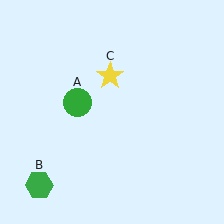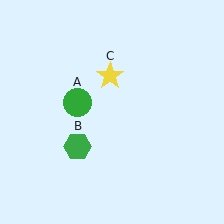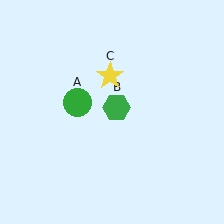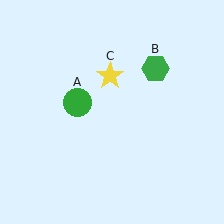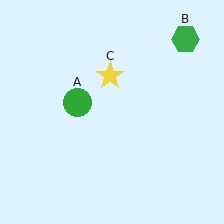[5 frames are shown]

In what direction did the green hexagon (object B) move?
The green hexagon (object B) moved up and to the right.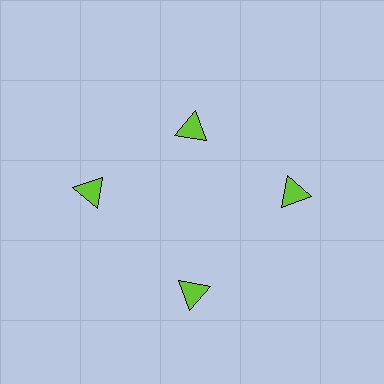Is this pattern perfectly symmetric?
No. The 4 lime triangles are arranged in a ring, but one element near the 12 o'clock position is pulled inward toward the center, breaking the 4-fold rotational symmetry.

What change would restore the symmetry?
The symmetry would be restored by moving it outward, back onto the ring so that all 4 triangles sit at equal angles and equal distance from the center.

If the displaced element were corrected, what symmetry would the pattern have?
It would have 4-fold rotational symmetry — the pattern would map onto itself every 90 degrees.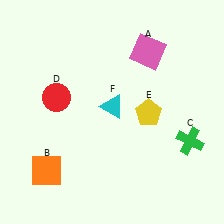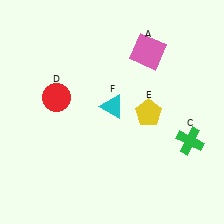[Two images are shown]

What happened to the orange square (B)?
The orange square (B) was removed in Image 2. It was in the bottom-left area of Image 1.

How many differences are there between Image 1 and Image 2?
There is 1 difference between the two images.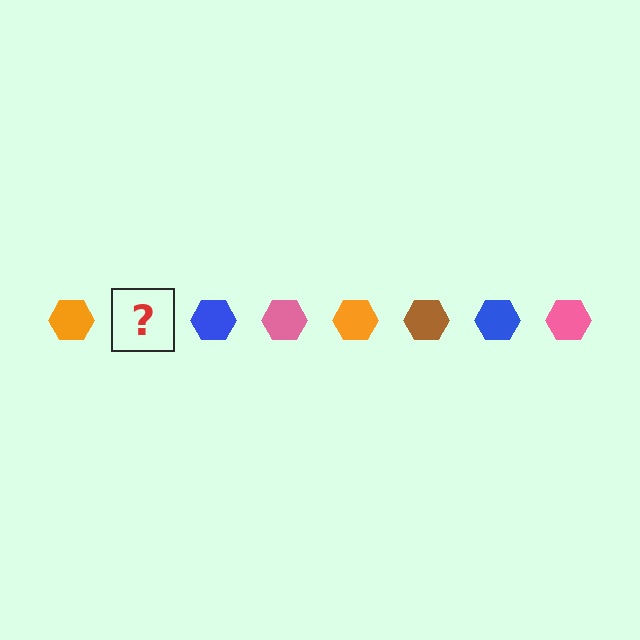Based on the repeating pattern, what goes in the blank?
The blank should be a brown hexagon.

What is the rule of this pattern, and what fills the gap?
The rule is that the pattern cycles through orange, brown, blue, pink hexagons. The gap should be filled with a brown hexagon.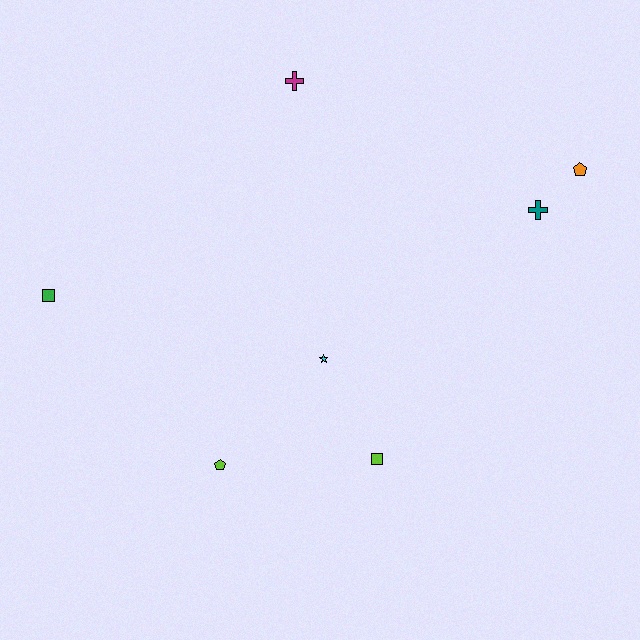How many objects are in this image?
There are 7 objects.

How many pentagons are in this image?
There are 2 pentagons.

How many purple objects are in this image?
There are no purple objects.